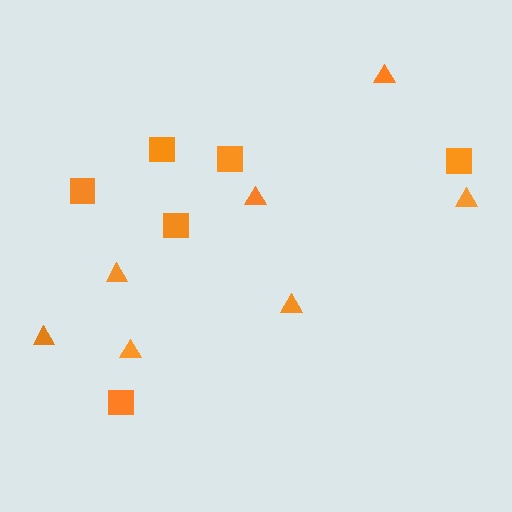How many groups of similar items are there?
There are 2 groups: one group of triangles (7) and one group of squares (6).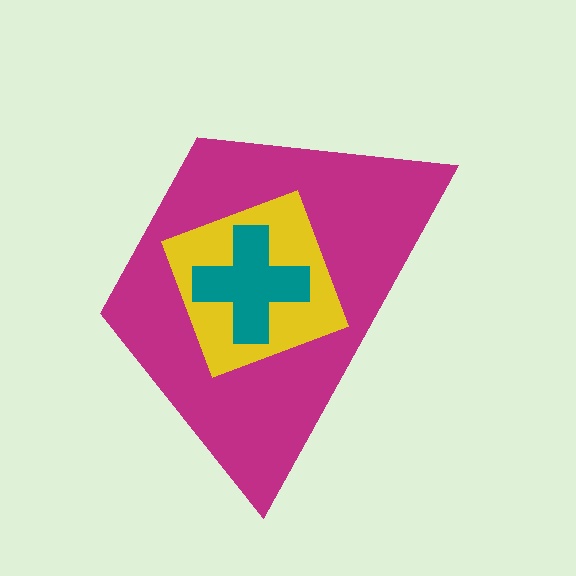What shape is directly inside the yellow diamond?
The teal cross.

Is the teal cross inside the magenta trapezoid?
Yes.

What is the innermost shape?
The teal cross.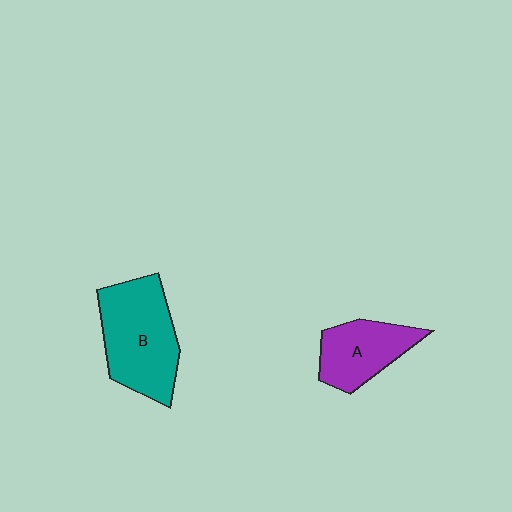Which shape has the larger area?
Shape B (teal).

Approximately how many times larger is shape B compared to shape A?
Approximately 1.5 times.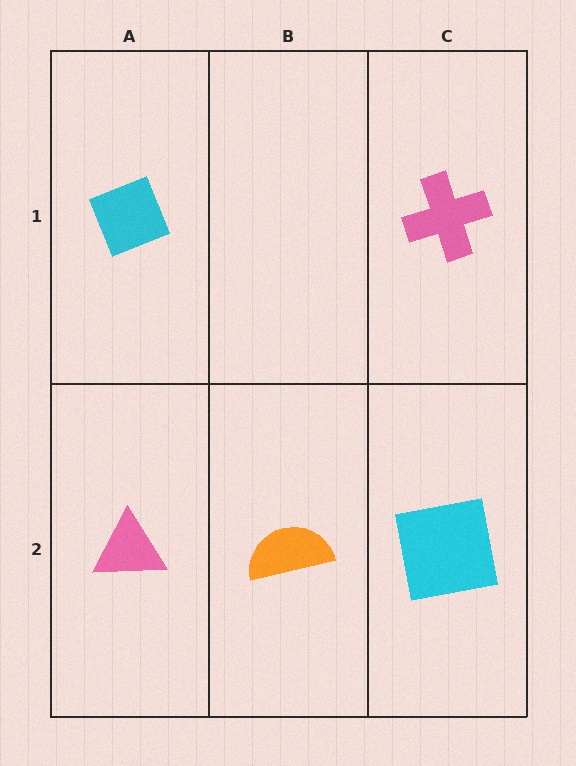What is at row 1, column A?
A cyan diamond.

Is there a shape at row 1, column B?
No, that cell is empty.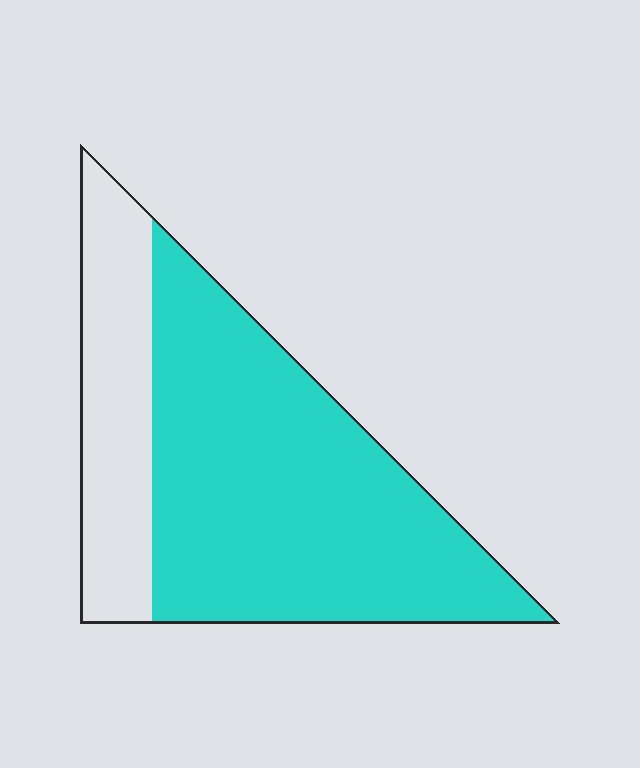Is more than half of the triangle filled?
Yes.